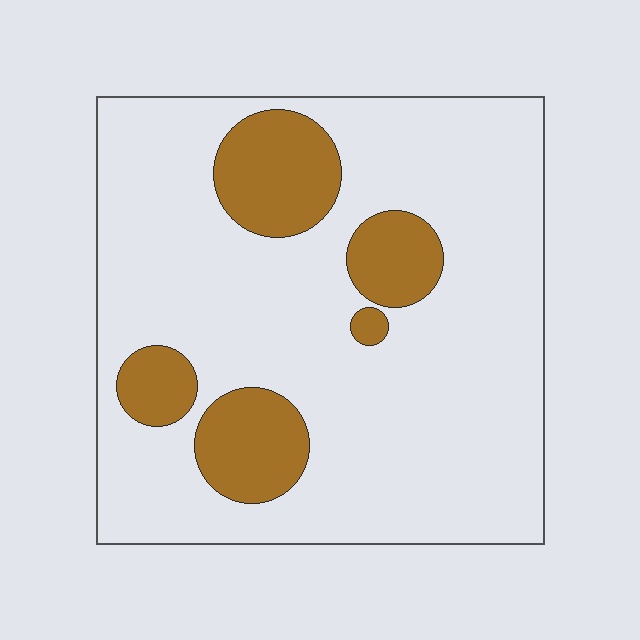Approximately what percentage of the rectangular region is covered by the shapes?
Approximately 20%.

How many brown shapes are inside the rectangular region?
5.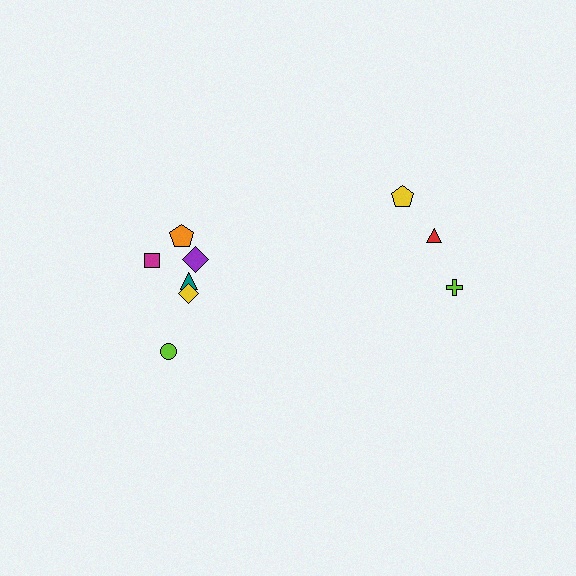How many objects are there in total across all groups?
There are 9 objects.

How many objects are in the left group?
There are 6 objects.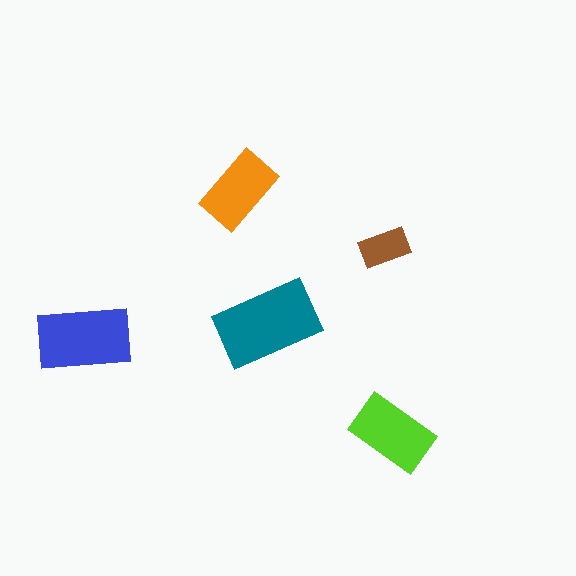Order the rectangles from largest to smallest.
the teal one, the blue one, the lime one, the orange one, the brown one.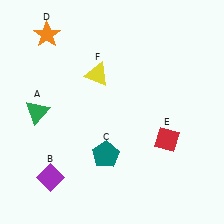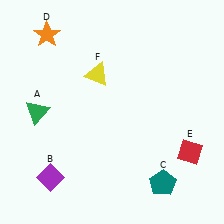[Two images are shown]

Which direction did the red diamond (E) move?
The red diamond (E) moved right.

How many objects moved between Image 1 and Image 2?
2 objects moved between the two images.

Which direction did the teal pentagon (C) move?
The teal pentagon (C) moved right.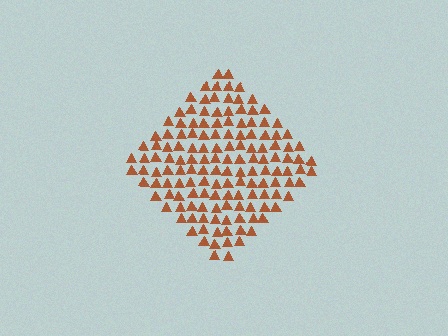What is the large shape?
The large shape is a diamond.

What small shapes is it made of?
It is made of small triangles.